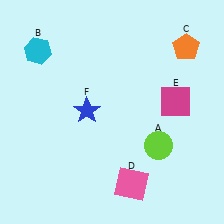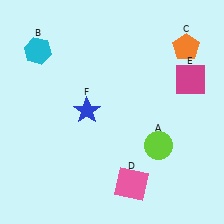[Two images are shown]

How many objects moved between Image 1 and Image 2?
1 object moved between the two images.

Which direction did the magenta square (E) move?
The magenta square (E) moved up.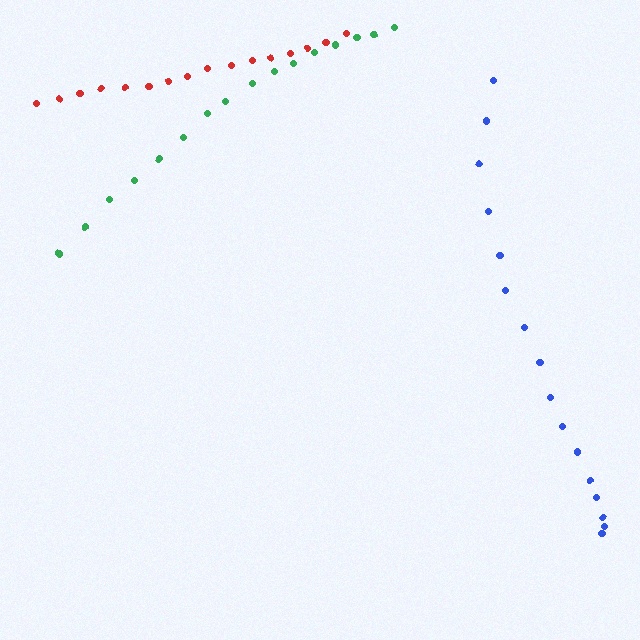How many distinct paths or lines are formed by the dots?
There are 3 distinct paths.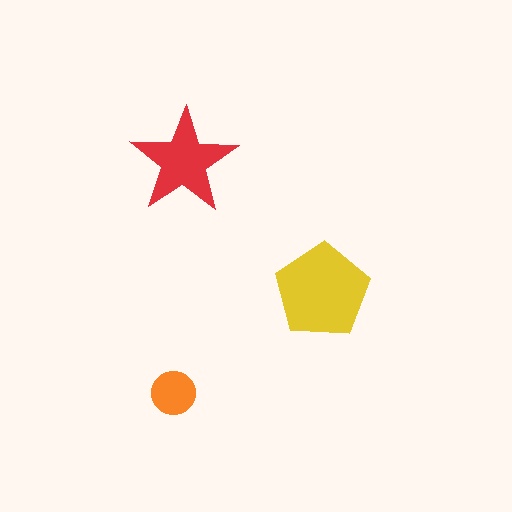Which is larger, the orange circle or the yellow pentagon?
The yellow pentagon.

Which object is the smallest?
The orange circle.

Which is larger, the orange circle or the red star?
The red star.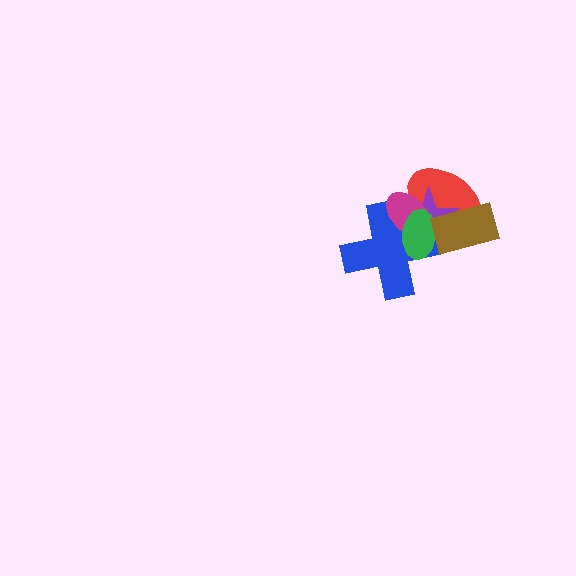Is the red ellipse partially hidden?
Yes, it is partially covered by another shape.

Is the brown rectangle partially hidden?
No, no other shape covers it.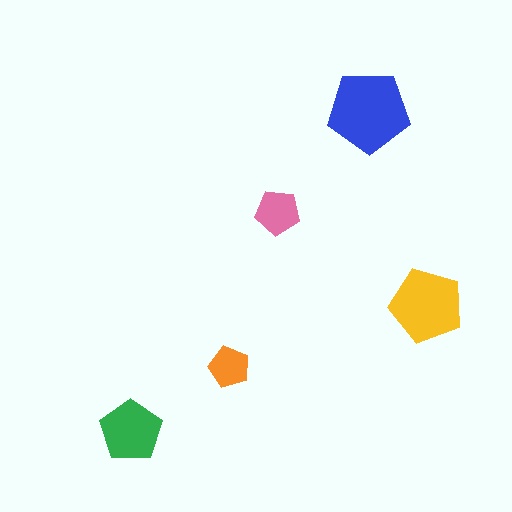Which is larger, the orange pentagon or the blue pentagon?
The blue one.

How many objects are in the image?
There are 5 objects in the image.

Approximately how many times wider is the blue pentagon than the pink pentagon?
About 2 times wider.